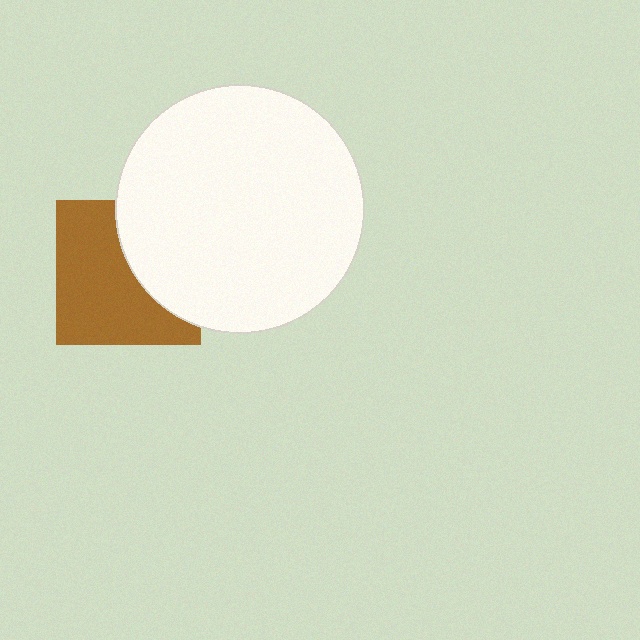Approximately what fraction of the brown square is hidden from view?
Roughly 39% of the brown square is hidden behind the white circle.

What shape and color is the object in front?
The object in front is a white circle.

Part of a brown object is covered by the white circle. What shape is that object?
It is a square.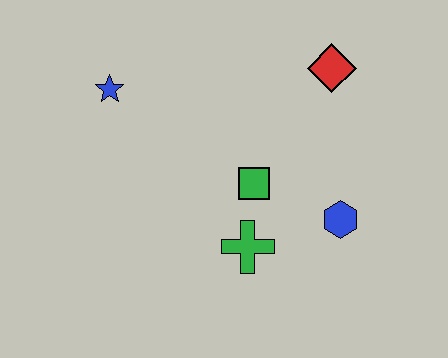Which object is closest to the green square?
The green cross is closest to the green square.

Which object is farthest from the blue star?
The blue hexagon is farthest from the blue star.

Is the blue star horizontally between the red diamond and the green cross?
No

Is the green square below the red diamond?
Yes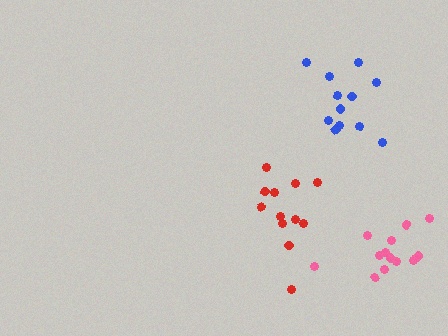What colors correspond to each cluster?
The clusters are colored: blue, red, pink.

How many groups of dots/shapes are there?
There are 3 groups.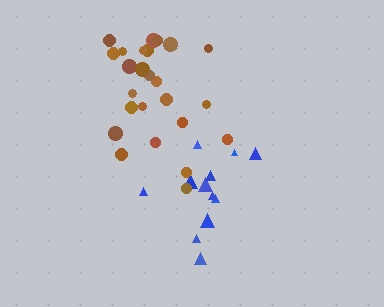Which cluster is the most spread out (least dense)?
Blue.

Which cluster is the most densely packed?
Brown.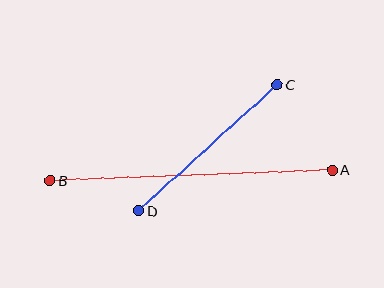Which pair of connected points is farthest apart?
Points A and B are farthest apart.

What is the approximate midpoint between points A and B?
The midpoint is at approximately (191, 175) pixels.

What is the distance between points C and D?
The distance is approximately 187 pixels.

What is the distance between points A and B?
The distance is approximately 283 pixels.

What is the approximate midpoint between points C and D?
The midpoint is at approximately (208, 148) pixels.